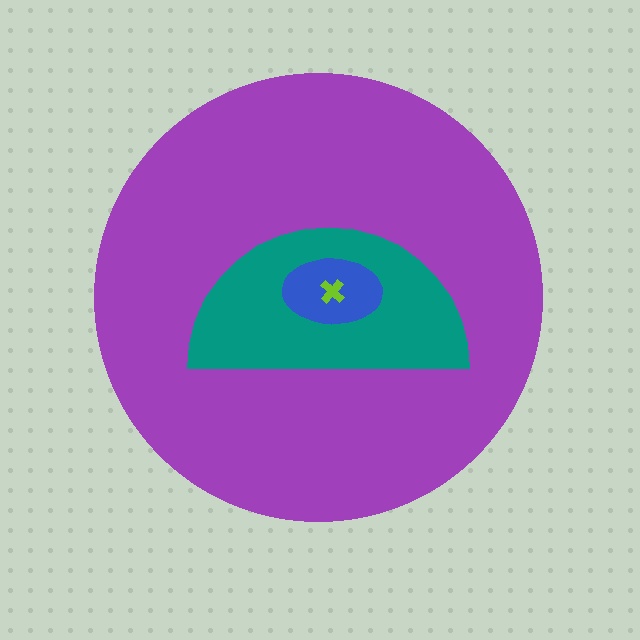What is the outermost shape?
The purple circle.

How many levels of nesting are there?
4.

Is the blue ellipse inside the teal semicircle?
Yes.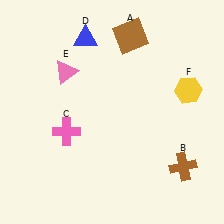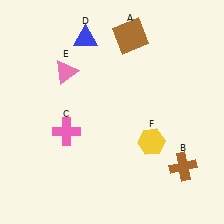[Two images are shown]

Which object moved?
The yellow hexagon (F) moved down.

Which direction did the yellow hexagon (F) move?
The yellow hexagon (F) moved down.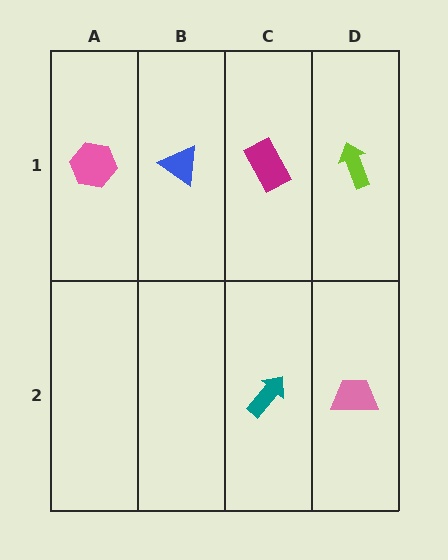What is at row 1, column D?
A lime arrow.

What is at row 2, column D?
A pink trapezoid.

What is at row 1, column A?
A pink hexagon.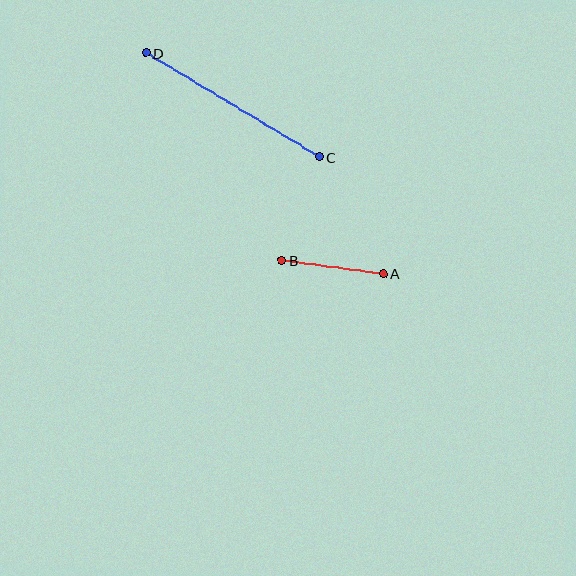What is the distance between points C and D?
The distance is approximately 202 pixels.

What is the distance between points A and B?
The distance is approximately 102 pixels.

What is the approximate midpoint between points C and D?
The midpoint is at approximately (232, 105) pixels.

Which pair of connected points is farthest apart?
Points C and D are farthest apart.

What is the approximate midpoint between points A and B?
The midpoint is at approximately (333, 267) pixels.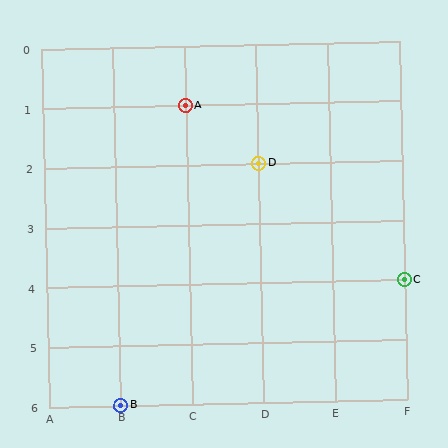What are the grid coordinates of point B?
Point B is at grid coordinates (B, 6).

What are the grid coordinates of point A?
Point A is at grid coordinates (C, 1).